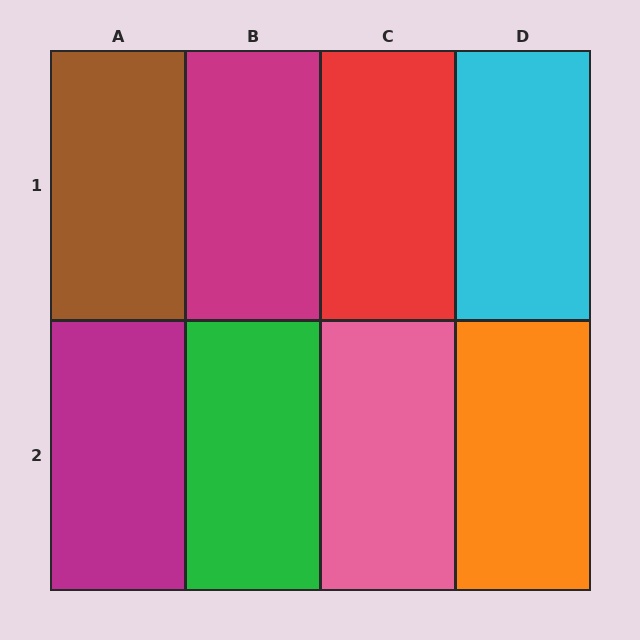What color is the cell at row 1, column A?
Brown.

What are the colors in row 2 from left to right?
Magenta, green, pink, orange.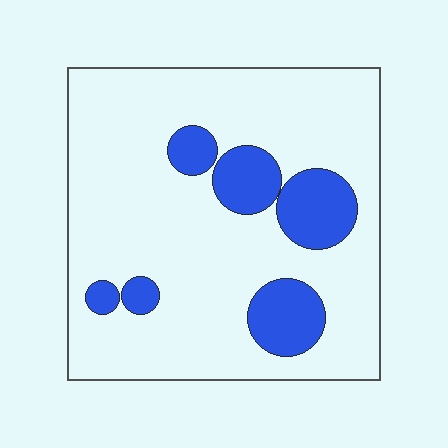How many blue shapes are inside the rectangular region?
6.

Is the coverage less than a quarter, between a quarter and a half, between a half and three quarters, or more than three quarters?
Less than a quarter.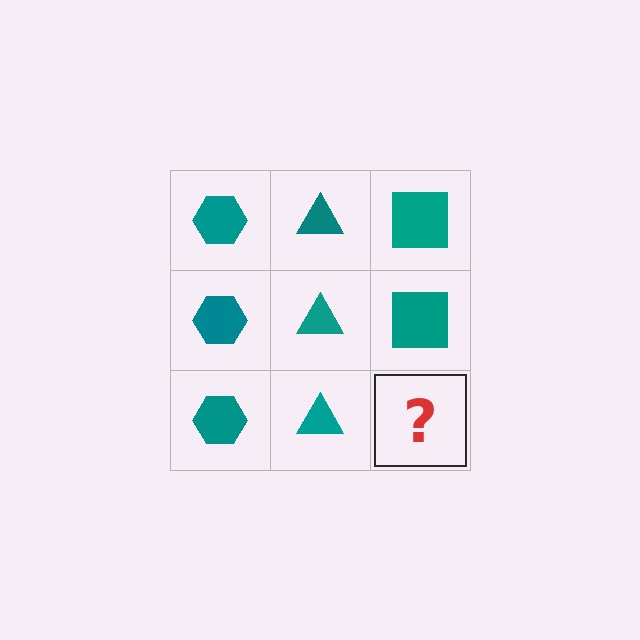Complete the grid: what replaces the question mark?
The question mark should be replaced with a teal square.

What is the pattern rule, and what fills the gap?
The rule is that each column has a consistent shape. The gap should be filled with a teal square.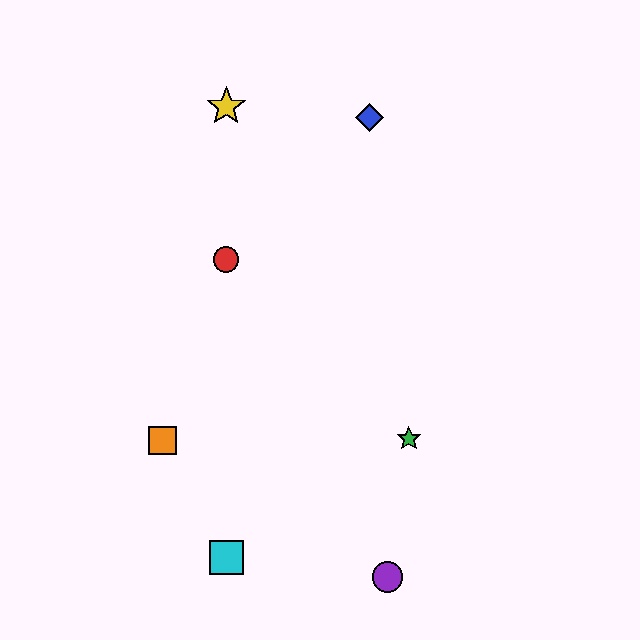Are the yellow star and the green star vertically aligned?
No, the yellow star is at x≈226 and the green star is at x≈409.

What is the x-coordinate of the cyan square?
The cyan square is at x≈226.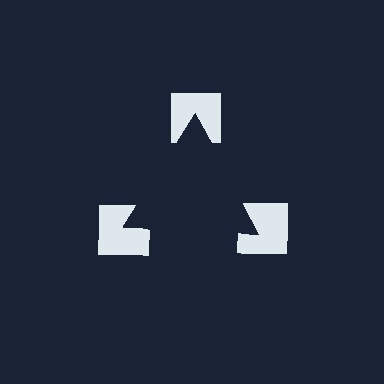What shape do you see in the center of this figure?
An illusory triangle — its edges are inferred from the aligned wedge cuts in the notched squares, not physically drawn.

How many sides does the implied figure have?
3 sides.